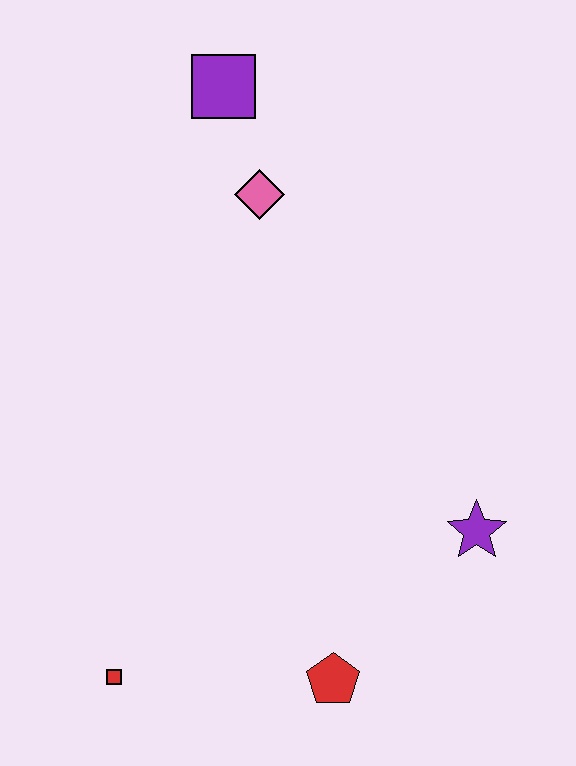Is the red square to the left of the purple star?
Yes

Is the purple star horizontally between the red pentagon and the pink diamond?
No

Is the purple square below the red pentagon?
No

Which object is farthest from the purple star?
The purple square is farthest from the purple star.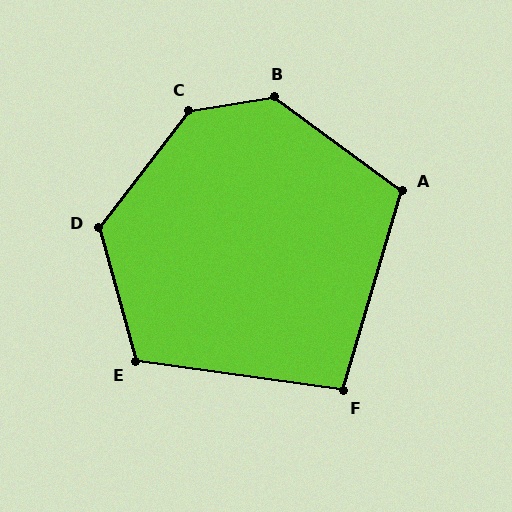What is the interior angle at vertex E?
Approximately 113 degrees (obtuse).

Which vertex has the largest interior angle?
C, at approximately 137 degrees.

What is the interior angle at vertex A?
Approximately 110 degrees (obtuse).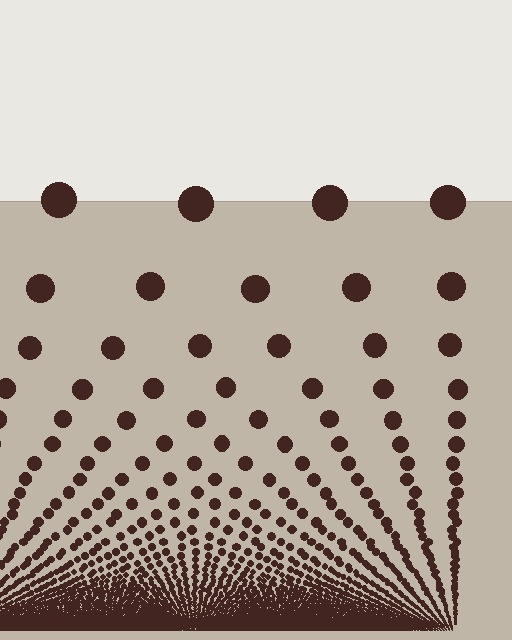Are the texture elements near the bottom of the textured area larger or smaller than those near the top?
Smaller. The gradient is inverted — elements near the bottom are smaller and denser.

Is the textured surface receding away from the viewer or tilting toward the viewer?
The surface appears to tilt toward the viewer. Texture elements get larger and sparser toward the top.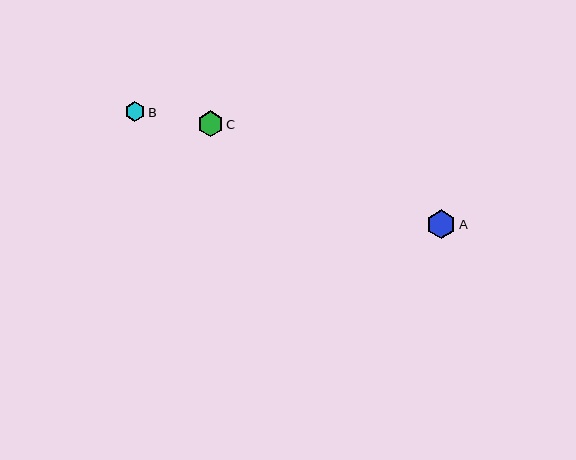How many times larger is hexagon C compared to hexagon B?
Hexagon C is approximately 1.3 times the size of hexagon B.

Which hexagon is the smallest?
Hexagon B is the smallest with a size of approximately 20 pixels.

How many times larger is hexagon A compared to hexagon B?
Hexagon A is approximately 1.4 times the size of hexagon B.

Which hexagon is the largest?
Hexagon A is the largest with a size of approximately 29 pixels.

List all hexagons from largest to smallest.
From largest to smallest: A, C, B.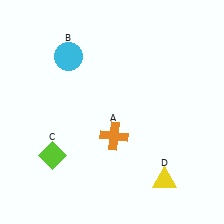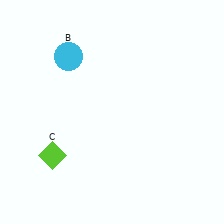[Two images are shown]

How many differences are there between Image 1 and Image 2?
There are 2 differences between the two images.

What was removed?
The yellow triangle (D), the orange cross (A) were removed in Image 2.